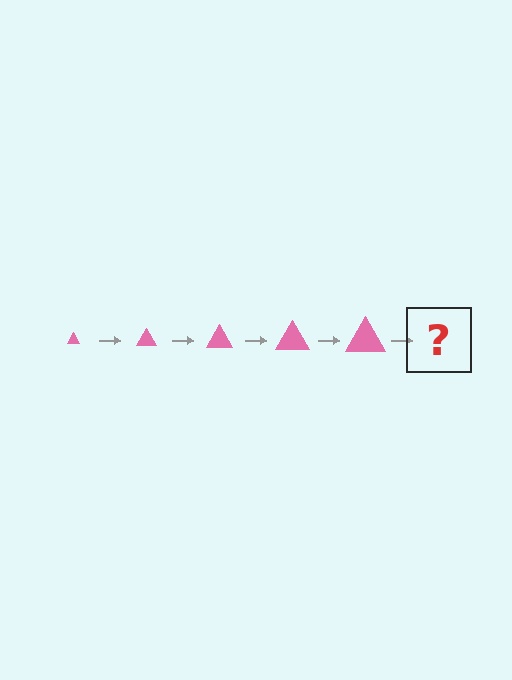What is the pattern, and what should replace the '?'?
The pattern is that the triangle gets progressively larger each step. The '?' should be a pink triangle, larger than the previous one.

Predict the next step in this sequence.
The next step is a pink triangle, larger than the previous one.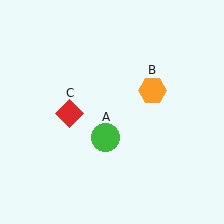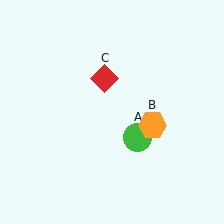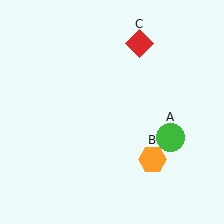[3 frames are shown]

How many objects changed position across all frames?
3 objects changed position: green circle (object A), orange hexagon (object B), red diamond (object C).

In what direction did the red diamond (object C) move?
The red diamond (object C) moved up and to the right.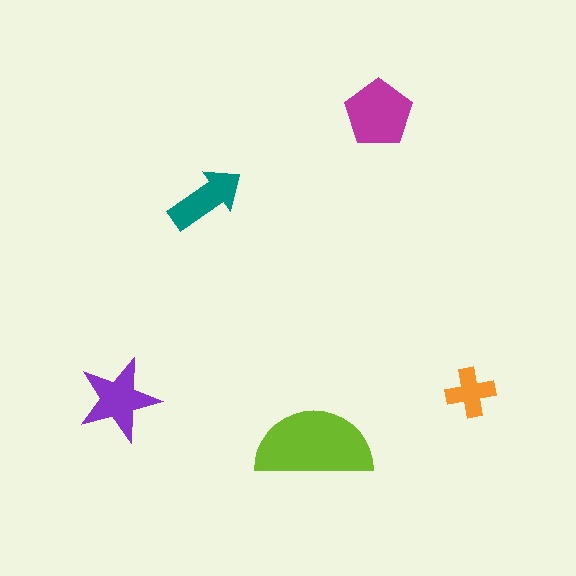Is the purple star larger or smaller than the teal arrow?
Larger.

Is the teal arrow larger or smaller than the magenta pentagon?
Smaller.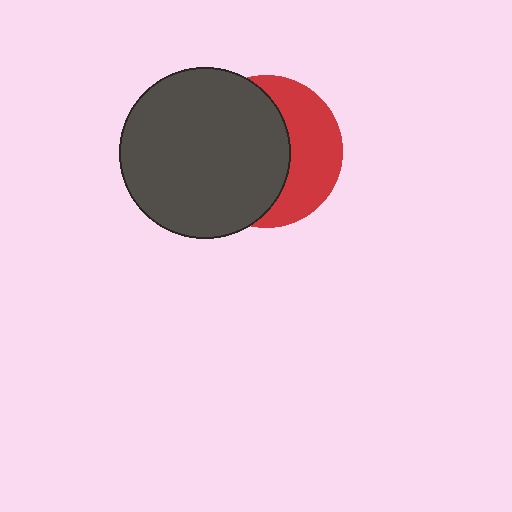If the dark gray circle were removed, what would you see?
You would see the complete red circle.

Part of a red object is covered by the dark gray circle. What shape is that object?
It is a circle.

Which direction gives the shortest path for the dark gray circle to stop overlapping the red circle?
Moving left gives the shortest separation.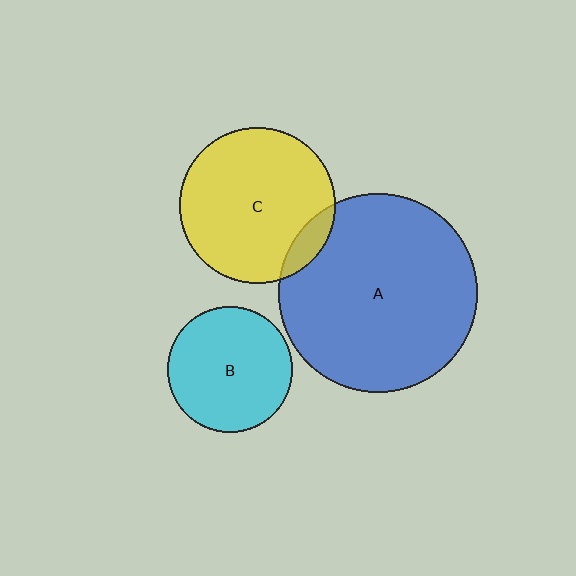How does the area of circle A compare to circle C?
Approximately 1.6 times.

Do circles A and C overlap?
Yes.